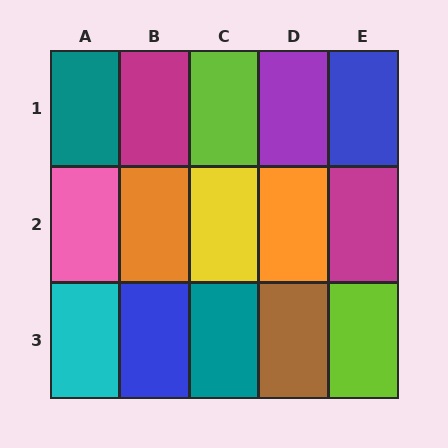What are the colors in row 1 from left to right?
Teal, magenta, lime, purple, blue.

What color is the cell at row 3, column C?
Teal.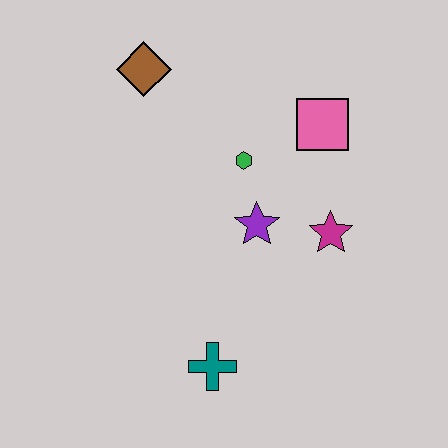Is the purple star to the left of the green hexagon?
No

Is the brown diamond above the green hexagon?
Yes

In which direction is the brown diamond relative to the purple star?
The brown diamond is above the purple star.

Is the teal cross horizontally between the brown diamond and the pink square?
Yes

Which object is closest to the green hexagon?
The purple star is closest to the green hexagon.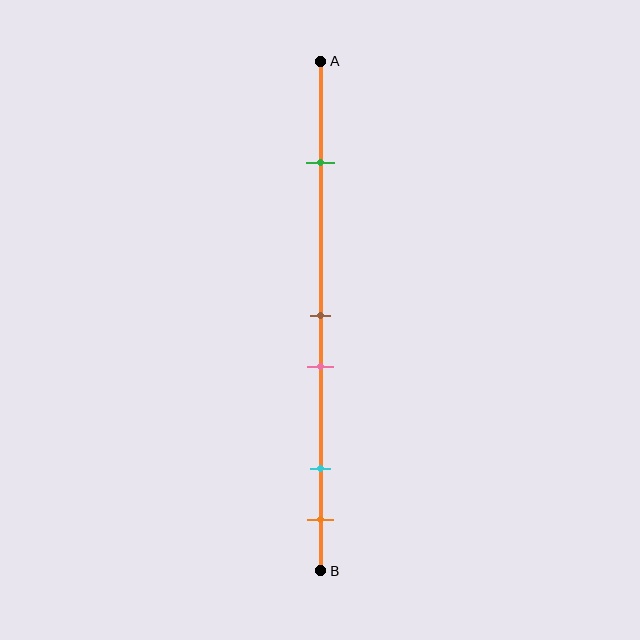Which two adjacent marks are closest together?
The brown and pink marks are the closest adjacent pair.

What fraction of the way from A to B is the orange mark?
The orange mark is approximately 90% (0.9) of the way from A to B.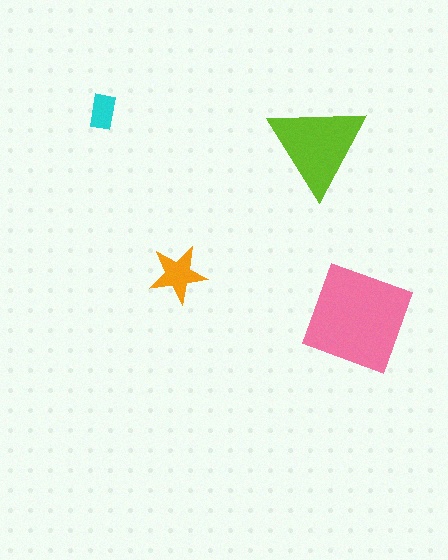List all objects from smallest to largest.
The cyan rectangle, the orange star, the lime triangle, the pink square.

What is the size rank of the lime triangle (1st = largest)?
2nd.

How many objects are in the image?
There are 4 objects in the image.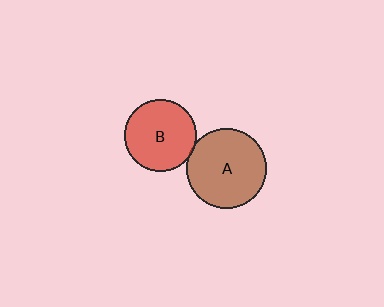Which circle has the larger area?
Circle A (brown).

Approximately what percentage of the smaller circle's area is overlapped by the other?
Approximately 5%.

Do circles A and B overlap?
Yes.